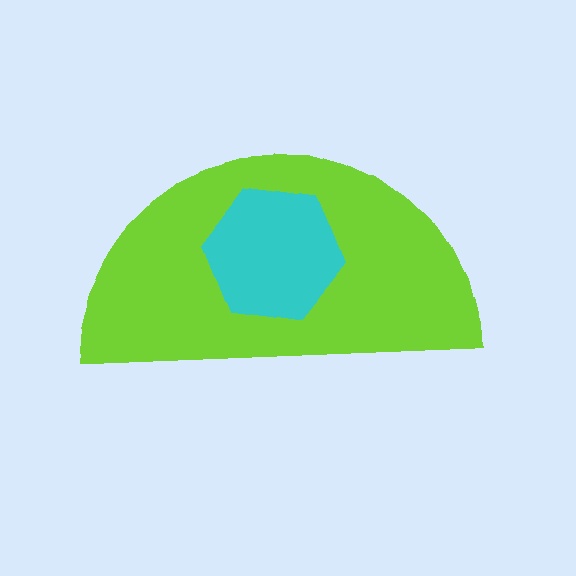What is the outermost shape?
The lime semicircle.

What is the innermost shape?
The cyan hexagon.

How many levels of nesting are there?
2.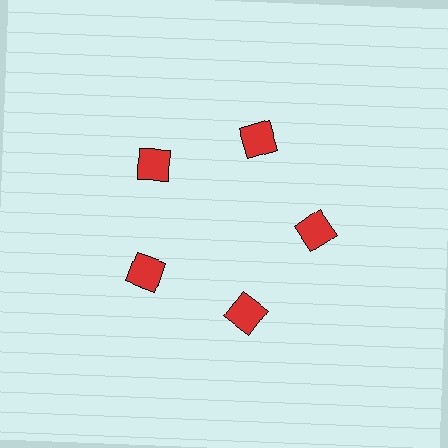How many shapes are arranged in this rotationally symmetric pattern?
There are 5 shapes, arranged in 5 groups of 1.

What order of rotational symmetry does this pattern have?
This pattern has 5-fold rotational symmetry.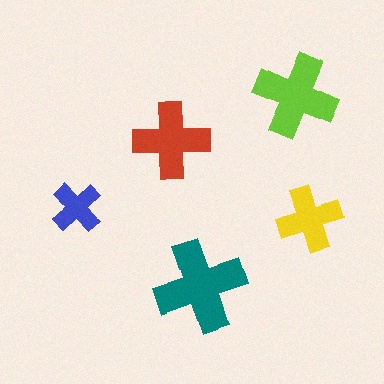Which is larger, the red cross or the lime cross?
The lime one.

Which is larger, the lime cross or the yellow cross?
The lime one.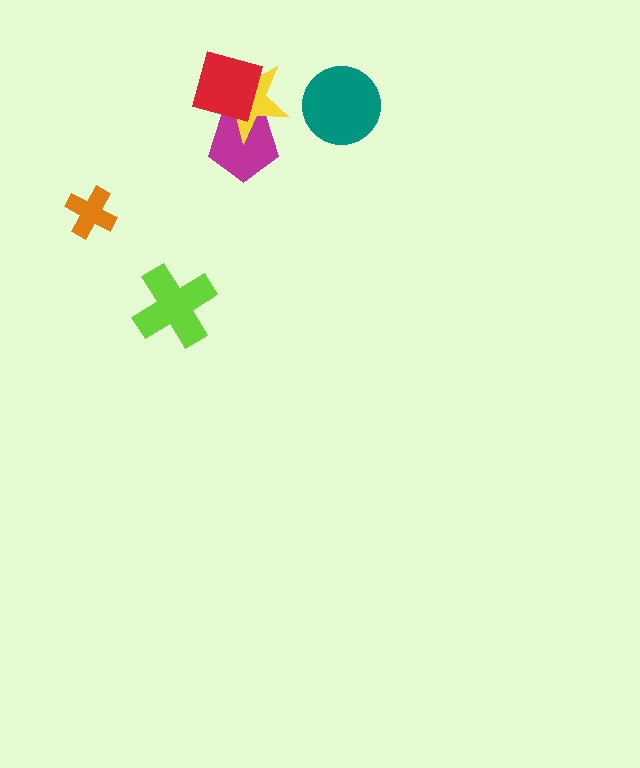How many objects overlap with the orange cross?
0 objects overlap with the orange cross.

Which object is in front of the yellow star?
The red square is in front of the yellow star.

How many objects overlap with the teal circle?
0 objects overlap with the teal circle.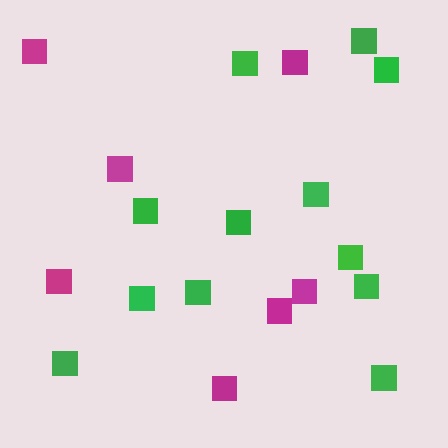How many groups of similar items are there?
There are 2 groups: one group of green squares (12) and one group of magenta squares (7).